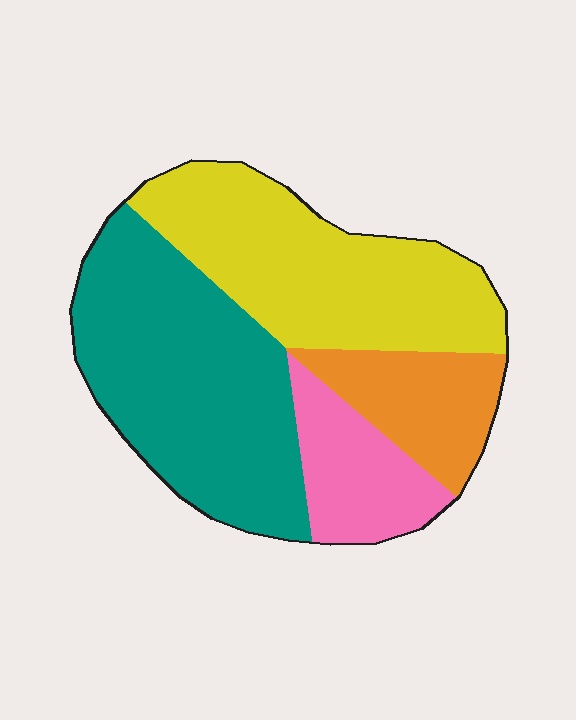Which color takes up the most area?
Teal, at roughly 40%.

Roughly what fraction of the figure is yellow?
Yellow takes up between a third and a half of the figure.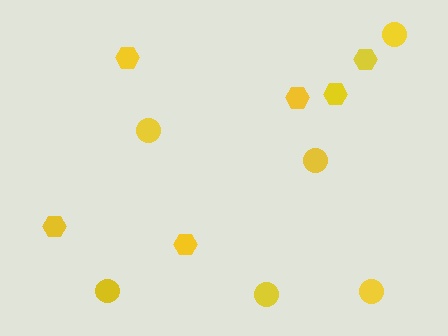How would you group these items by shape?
There are 2 groups: one group of circles (6) and one group of hexagons (6).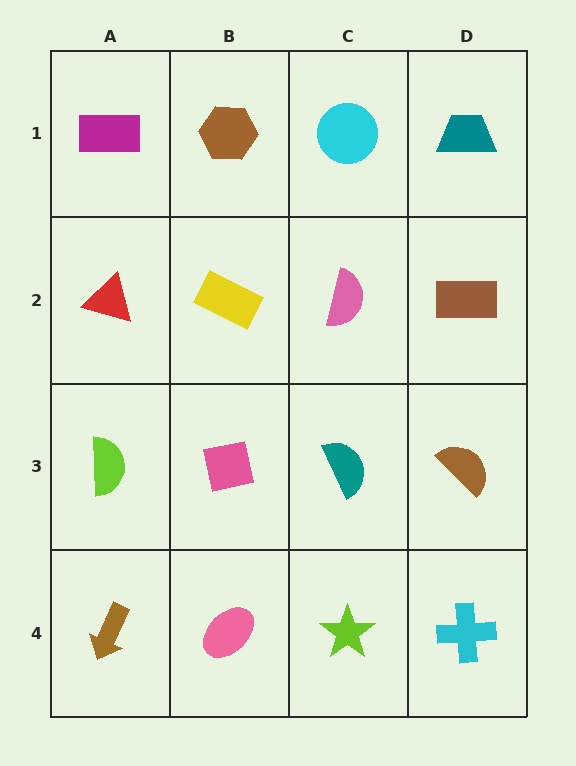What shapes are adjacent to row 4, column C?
A teal semicircle (row 3, column C), a pink ellipse (row 4, column B), a cyan cross (row 4, column D).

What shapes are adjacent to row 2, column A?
A magenta rectangle (row 1, column A), a lime semicircle (row 3, column A), a yellow rectangle (row 2, column B).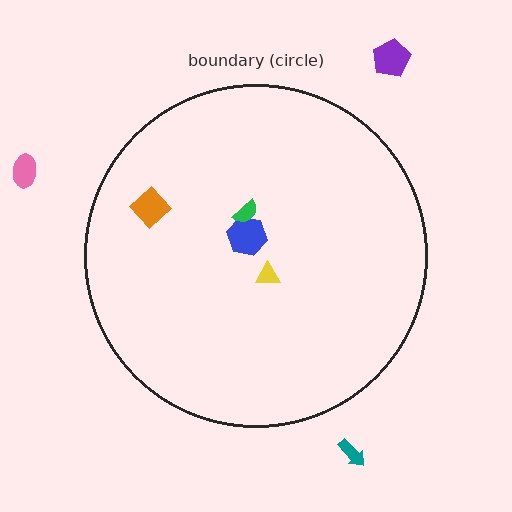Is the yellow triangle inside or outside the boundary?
Inside.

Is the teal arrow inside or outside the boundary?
Outside.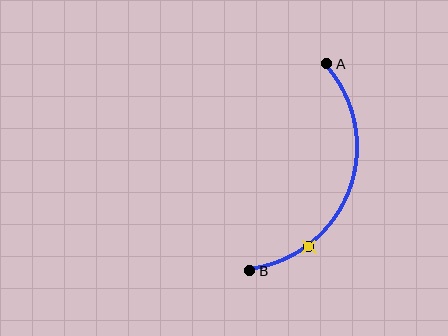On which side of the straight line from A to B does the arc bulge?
The arc bulges to the right of the straight line connecting A and B.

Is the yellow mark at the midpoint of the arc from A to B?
No. The yellow mark lies on the arc but is closer to endpoint B. The arc midpoint would be at the point on the curve equidistant along the arc from both A and B.